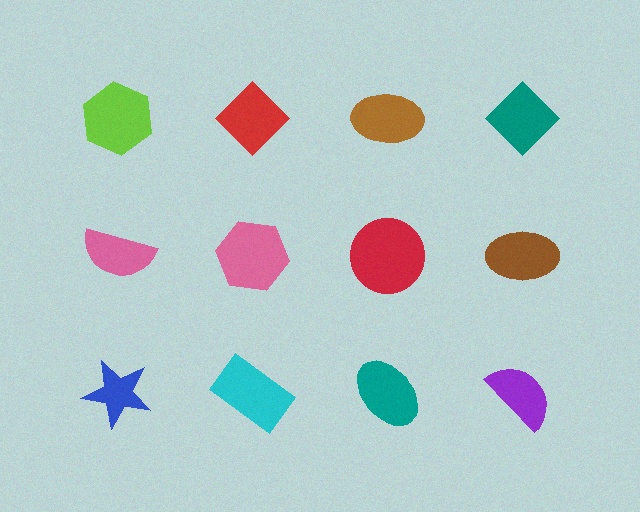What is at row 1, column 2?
A red diamond.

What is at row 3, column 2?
A cyan rectangle.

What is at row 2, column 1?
A pink semicircle.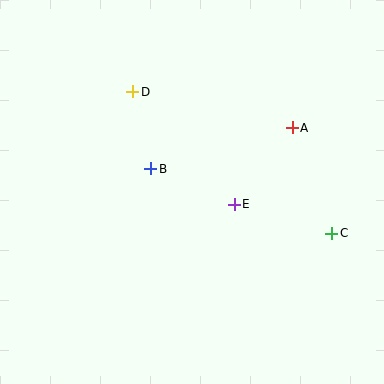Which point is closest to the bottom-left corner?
Point B is closest to the bottom-left corner.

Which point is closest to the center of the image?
Point E at (234, 204) is closest to the center.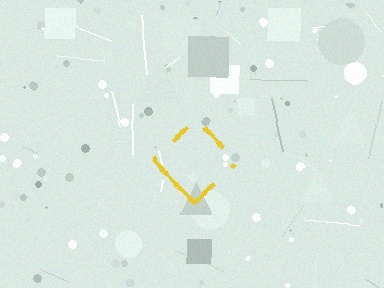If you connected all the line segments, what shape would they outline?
They would outline a diamond.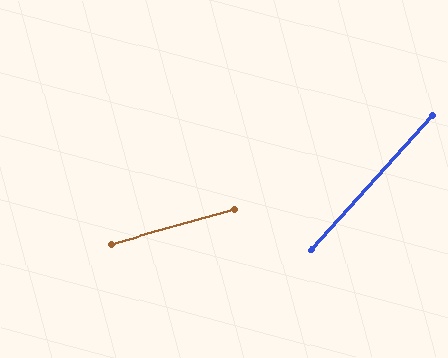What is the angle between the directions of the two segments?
Approximately 33 degrees.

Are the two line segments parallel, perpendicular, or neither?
Neither parallel nor perpendicular — they differ by about 33°.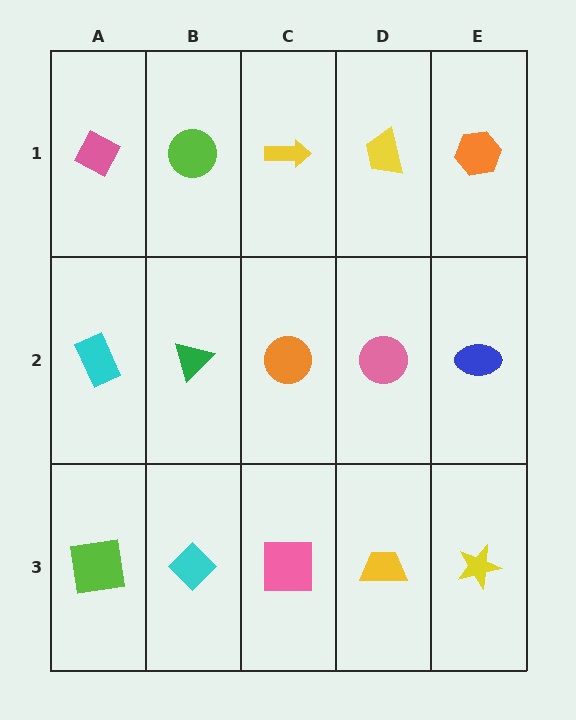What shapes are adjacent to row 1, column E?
A blue ellipse (row 2, column E), a yellow trapezoid (row 1, column D).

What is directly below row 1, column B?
A green triangle.